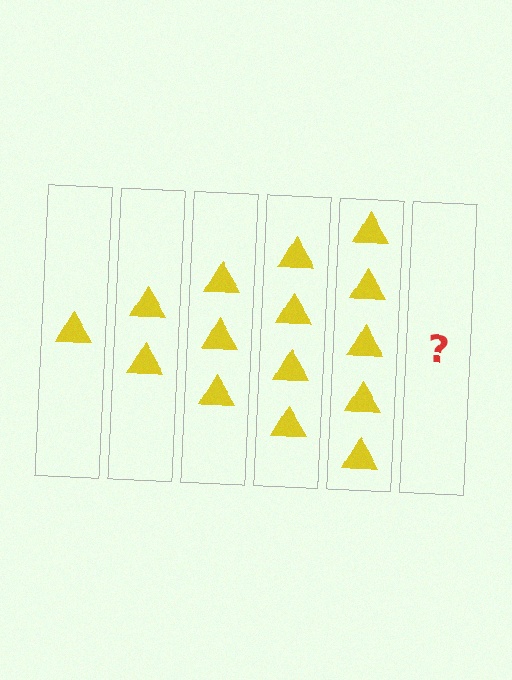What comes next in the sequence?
The next element should be 6 triangles.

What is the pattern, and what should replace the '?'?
The pattern is that each step adds one more triangle. The '?' should be 6 triangles.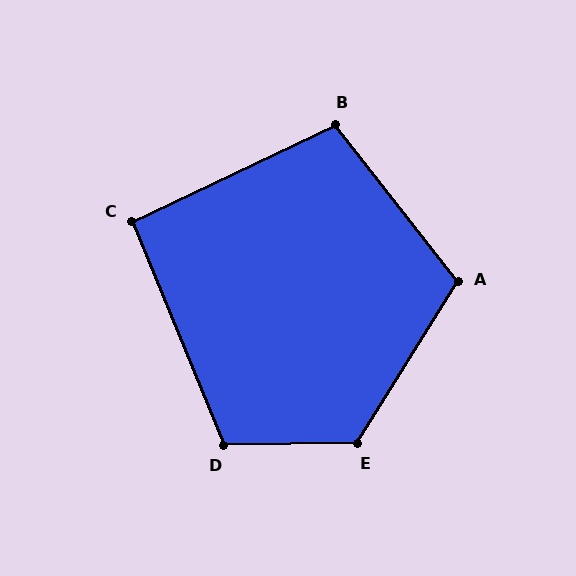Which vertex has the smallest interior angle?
C, at approximately 93 degrees.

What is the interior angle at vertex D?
Approximately 111 degrees (obtuse).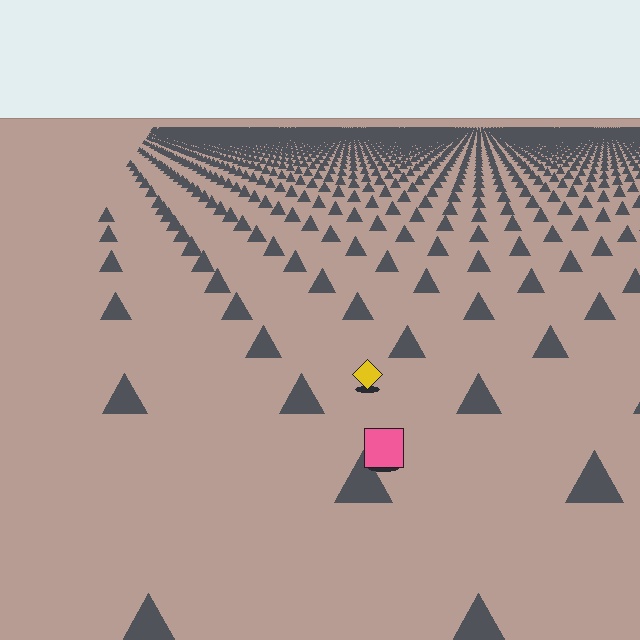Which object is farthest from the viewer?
The yellow diamond is farthest from the viewer. It appears smaller and the ground texture around it is denser.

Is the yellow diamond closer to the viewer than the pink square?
No. The pink square is closer — you can tell from the texture gradient: the ground texture is coarser near it.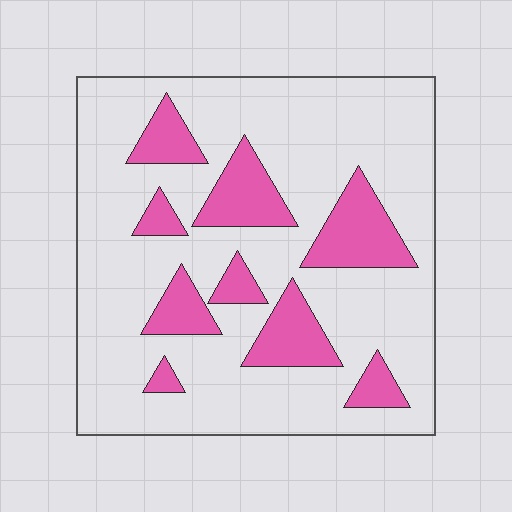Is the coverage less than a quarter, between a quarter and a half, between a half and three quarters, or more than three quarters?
Less than a quarter.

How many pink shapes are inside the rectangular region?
9.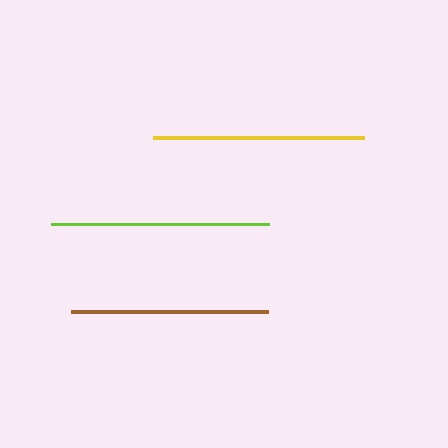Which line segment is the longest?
The lime line is the longest at approximately 217 pixels.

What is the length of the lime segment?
The lime segment is approximately 217 pixels long.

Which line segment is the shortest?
The brown line is the shortest at approximately 197 pixels.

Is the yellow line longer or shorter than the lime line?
The lime line is longer than the yellow line.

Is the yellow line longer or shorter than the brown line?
The yellow line is longer than the brown line.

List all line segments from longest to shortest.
From longest to shortest: lime, yellow, brown.